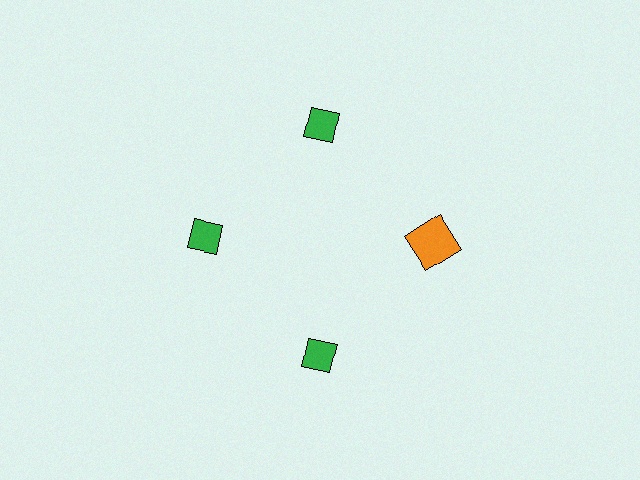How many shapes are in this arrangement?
There are 4 shapes arranged in a ring pattern.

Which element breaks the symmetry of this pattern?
The orange square at roughly the 3 o'clock position breaks the symmetry. All other shapes are green diamonds.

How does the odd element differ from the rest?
It differs in both color (orange instead of green) and shape (square instead of diamond).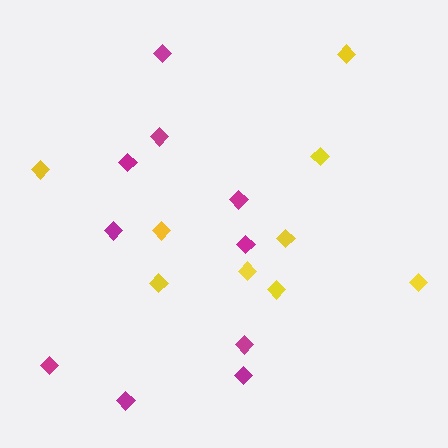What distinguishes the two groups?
There are 2 groups: one group of yellow diamonds (9) and one group of magenta diamonds (10).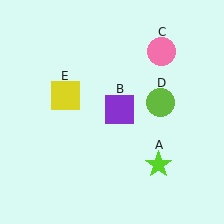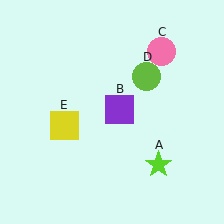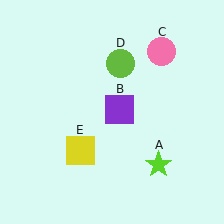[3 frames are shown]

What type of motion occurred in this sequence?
The lime circle (object D), yellow square (object E) rotated counterclockwise around the center of the scene.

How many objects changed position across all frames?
2 objects changed position: lime circle (object D), yellow square (object E).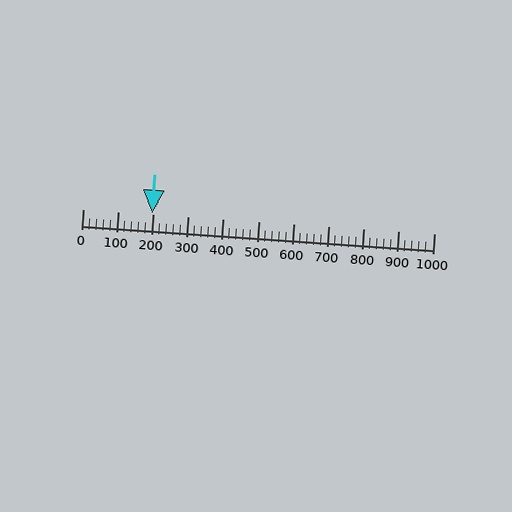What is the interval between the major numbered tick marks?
The major tick marks are spaced 100 units apart.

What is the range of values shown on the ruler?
The ruler shows values from 0 to 1000.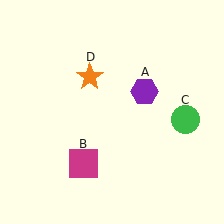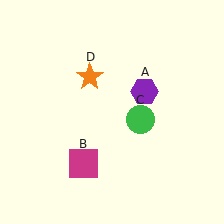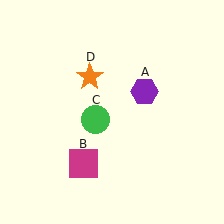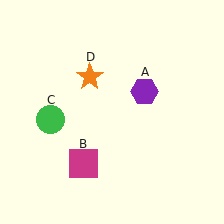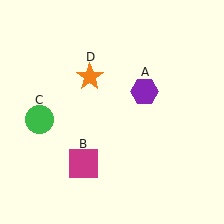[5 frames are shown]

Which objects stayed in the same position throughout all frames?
Purple hexagon (object A) and magenta square (object B) and orange star (object D) remained stationary.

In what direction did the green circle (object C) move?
The green circle (object C) moved left.